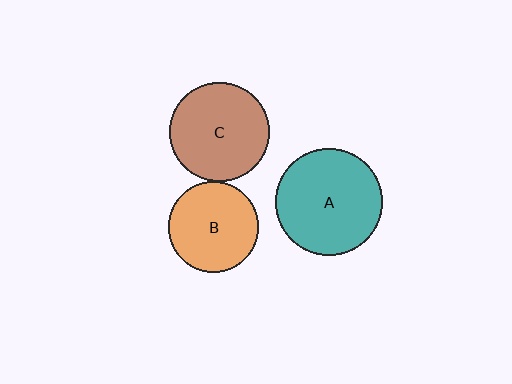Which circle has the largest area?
Circle A (teal).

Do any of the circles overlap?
No, none of the circles overlap.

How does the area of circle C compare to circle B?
Approximately 1.2 times.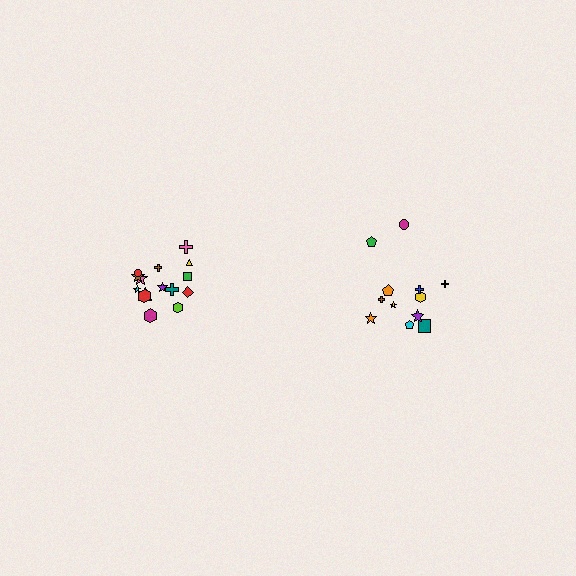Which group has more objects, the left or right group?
The left group.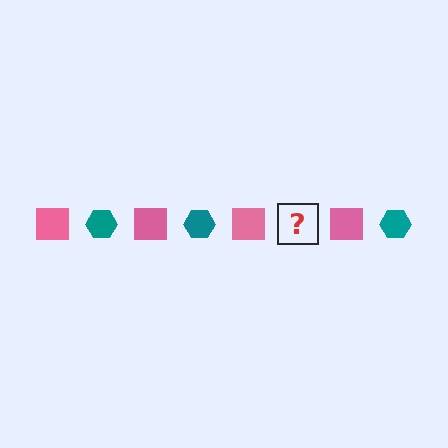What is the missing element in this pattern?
The missing element is a teal hexagon.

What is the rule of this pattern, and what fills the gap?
The rule is that the pattern alternates between pink square and teal hexagon. The gap should be filled with a teal hexagon.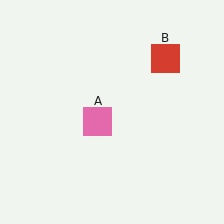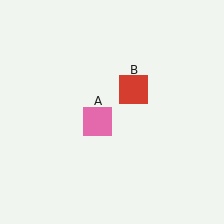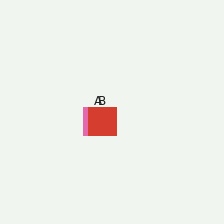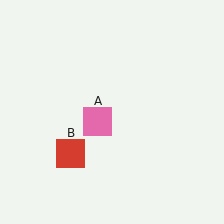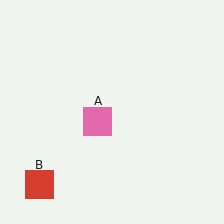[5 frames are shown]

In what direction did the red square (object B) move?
The red square (object B) moved down and to the left.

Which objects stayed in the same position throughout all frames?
Pink square (object A) remained stationary.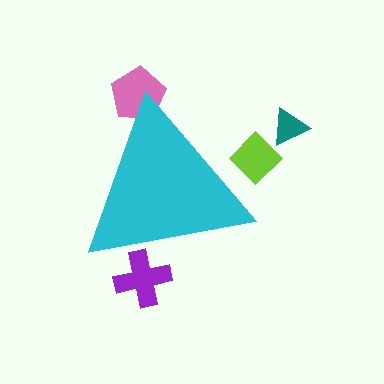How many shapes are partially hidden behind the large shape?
3 shapes are partially hidden.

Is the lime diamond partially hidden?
Yes, the lime diamond is partially hidden behind the cyan triangle.